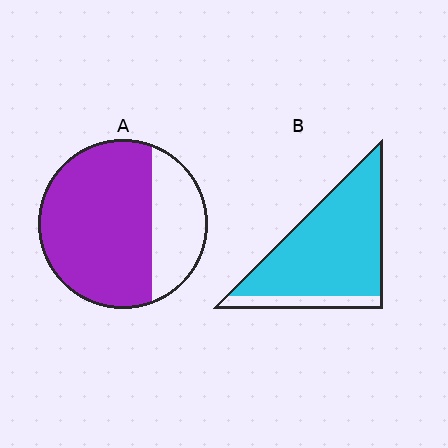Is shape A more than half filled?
Yes.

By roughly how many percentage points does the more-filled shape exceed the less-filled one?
By roughly 15 percentage points (B over A).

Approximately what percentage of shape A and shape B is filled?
A is approximately 70% and B is approximately 85%.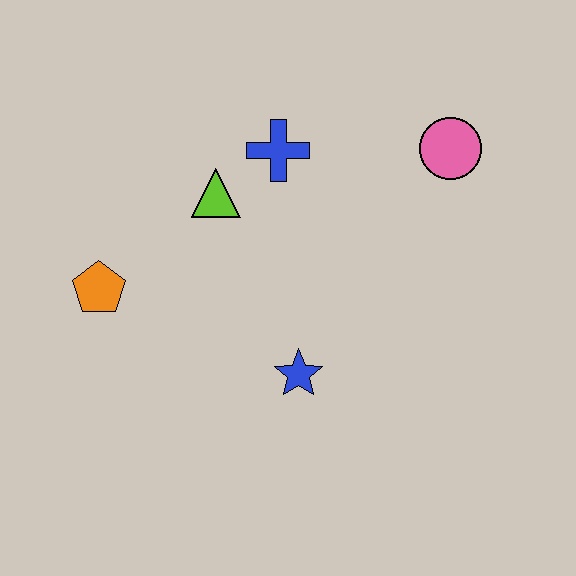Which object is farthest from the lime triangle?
The pink circle is farthest from the lime triangle.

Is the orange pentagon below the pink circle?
Yes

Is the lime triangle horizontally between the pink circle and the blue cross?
No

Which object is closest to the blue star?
The lime triangle is closest to the blue star.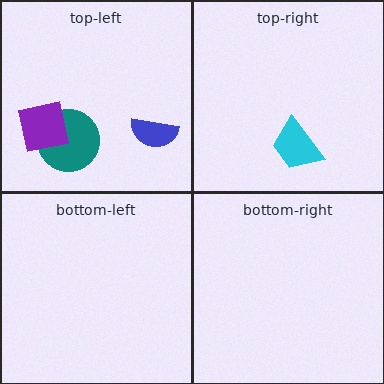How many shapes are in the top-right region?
1.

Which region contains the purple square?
The top-left region.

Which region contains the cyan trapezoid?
The top-right region.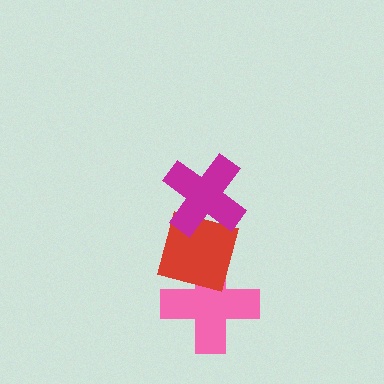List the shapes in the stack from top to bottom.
From top to bottom: the magenta cross, the red diamond, the pink cross.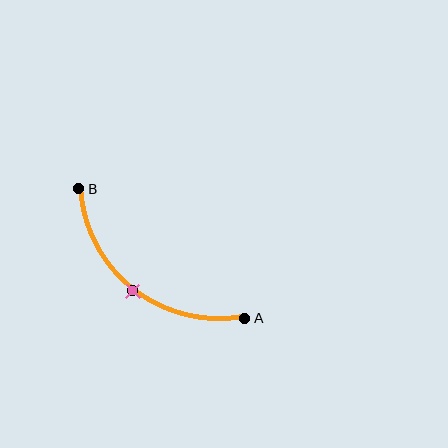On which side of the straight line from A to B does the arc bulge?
The arc bulges below and to the left of the straight line connecting A and B.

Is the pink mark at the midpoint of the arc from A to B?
Yes. The pink mark lies on the arc at equal arc-length from both A and B — it is the arc midpoint.